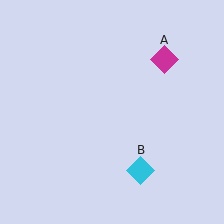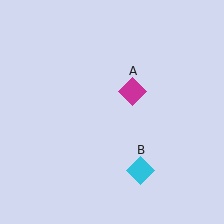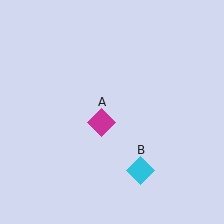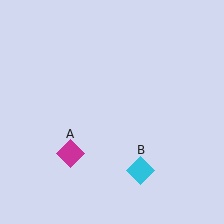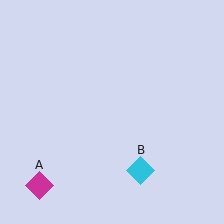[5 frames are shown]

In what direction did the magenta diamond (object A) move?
The magenta diamond (object A) moved down and to the left.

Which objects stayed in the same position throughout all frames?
Cyan diamond (object B) remained stationary.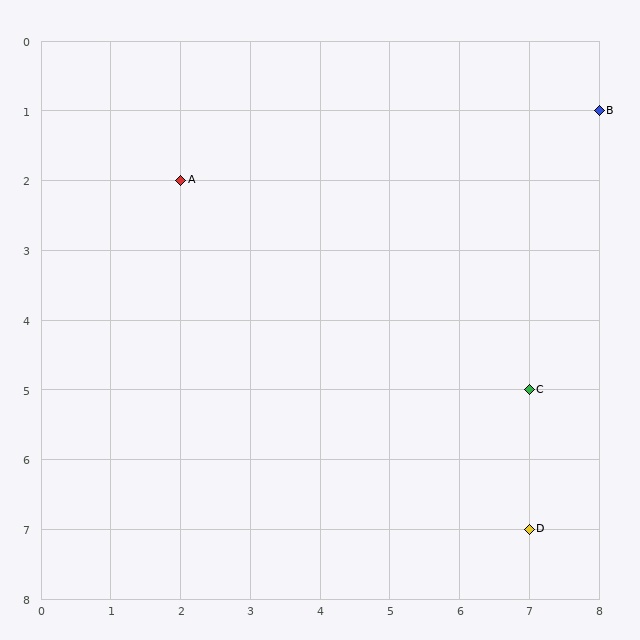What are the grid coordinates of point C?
Point C is at grid coordinates (7, 5).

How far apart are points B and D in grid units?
Points B and D are 1 column and 6 rows apart (about 6.1 grid units diagonally).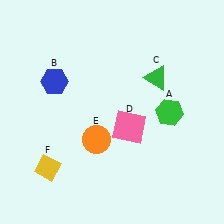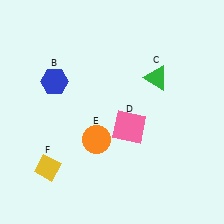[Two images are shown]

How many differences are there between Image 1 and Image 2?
There is 1 difference between the two images.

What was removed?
The green hexagon (A) was removed in Image 2.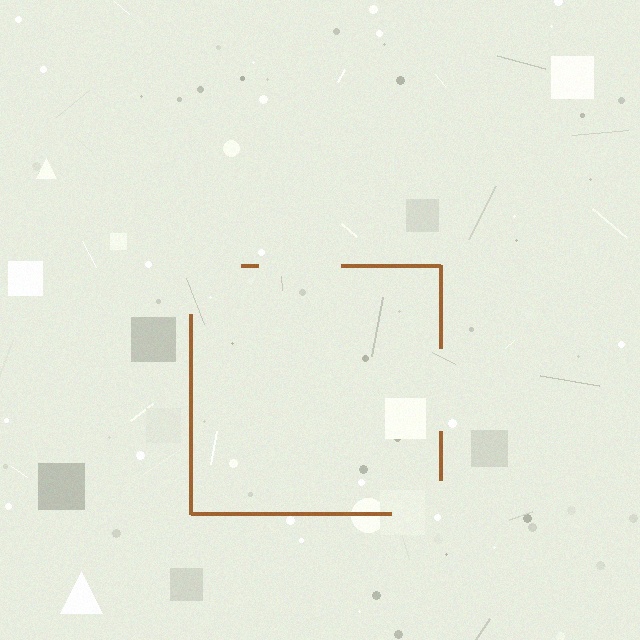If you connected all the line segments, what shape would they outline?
They would outline a square.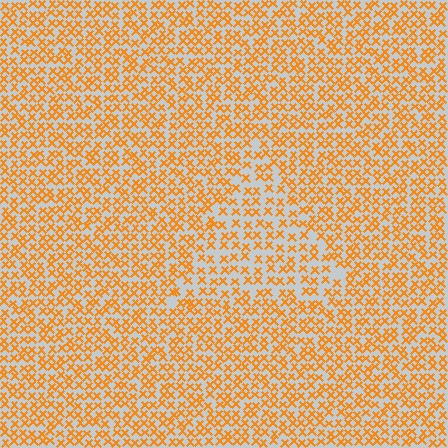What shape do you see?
I see a triangle.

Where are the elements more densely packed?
The elements are more densely packed outside the triangle boundary.